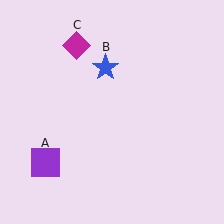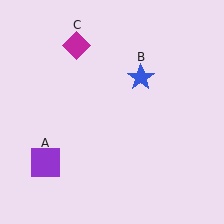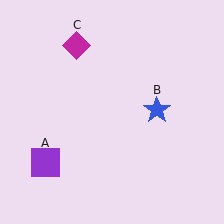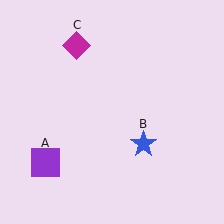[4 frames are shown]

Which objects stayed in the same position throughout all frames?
Purple square (object A) and magenta diamond (object C) remained stationary.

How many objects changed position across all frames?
1 object changed position: blue star (object B).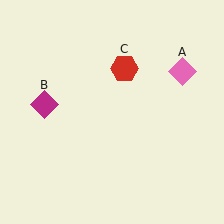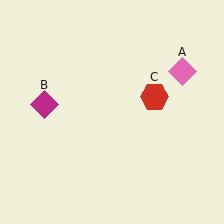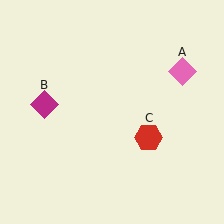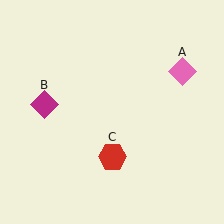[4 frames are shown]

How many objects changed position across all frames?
1 object changed position: red hexagon (object C).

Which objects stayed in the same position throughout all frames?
Pink diamond (object A) and magenta diamond (object B) remained stationary.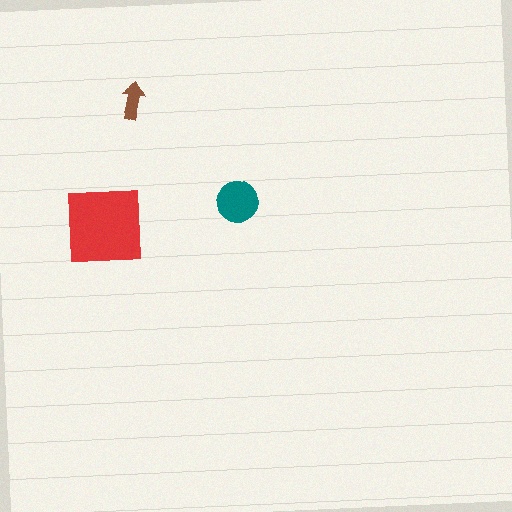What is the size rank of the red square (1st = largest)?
1st.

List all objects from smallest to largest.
The brown arrow, the teal circle, the red square.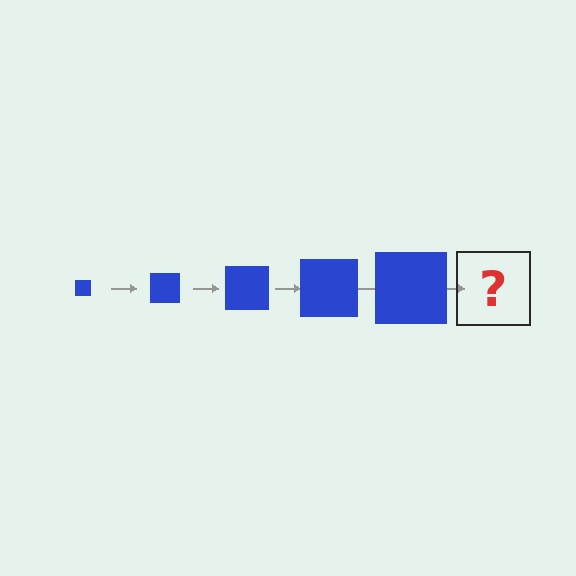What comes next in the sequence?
The next element should be a blue square, larger than the previous one.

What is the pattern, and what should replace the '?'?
The pattern is that the square gets progressively larger each step. The '?' should be a blue square, larger than the previous one.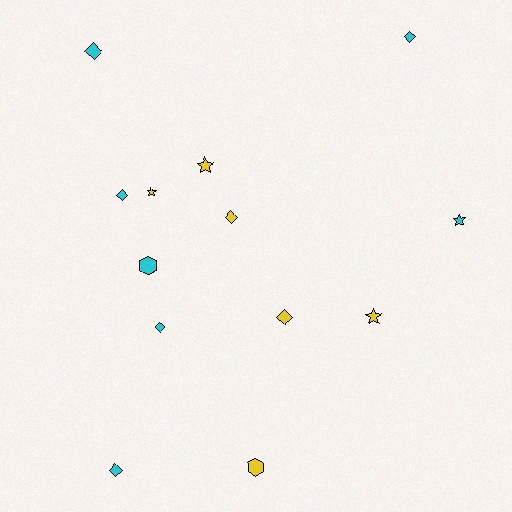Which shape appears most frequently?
Diamond, with 7 objects.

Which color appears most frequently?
Cyan, with 7 objects.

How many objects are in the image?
There are 13 objects.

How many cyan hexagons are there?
There is 1 cyan hexagon.